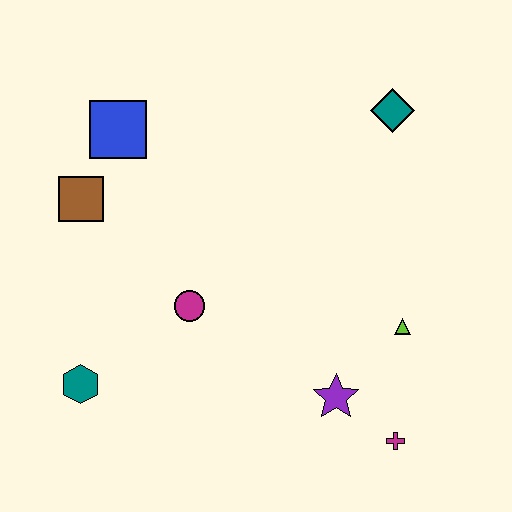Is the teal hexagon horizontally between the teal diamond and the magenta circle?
No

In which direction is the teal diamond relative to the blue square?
The teal diamond is to the right of the blue square.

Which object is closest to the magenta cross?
The purple star is closest to the magenta cross.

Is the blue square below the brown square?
No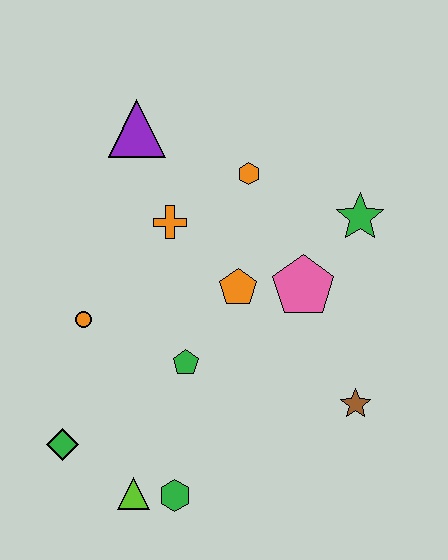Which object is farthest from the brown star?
The purple triangle is farthest from the brown star.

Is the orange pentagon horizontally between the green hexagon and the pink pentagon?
Yes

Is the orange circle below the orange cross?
Yes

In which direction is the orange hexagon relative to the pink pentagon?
The orange hexagon is above the pink pentagon.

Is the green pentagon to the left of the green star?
Yes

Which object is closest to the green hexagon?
The lime triangle is closest to the green hexagon.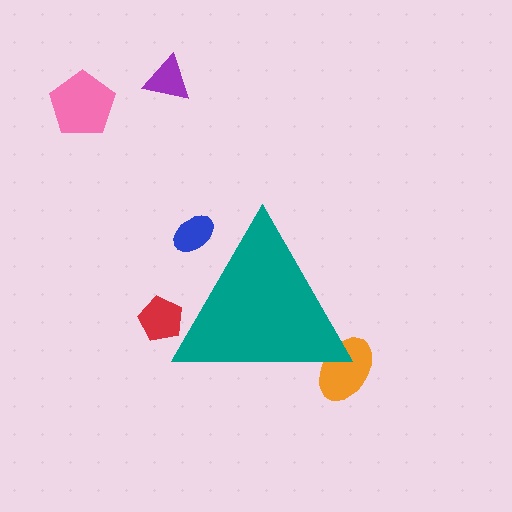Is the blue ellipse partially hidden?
Yes, the blue ellipse is partially hidden behind the teal triangle.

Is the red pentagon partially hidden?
Yes, the red pentagon is partially hidden behind the teal triangle.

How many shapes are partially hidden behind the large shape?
3 shapes are partially hidden.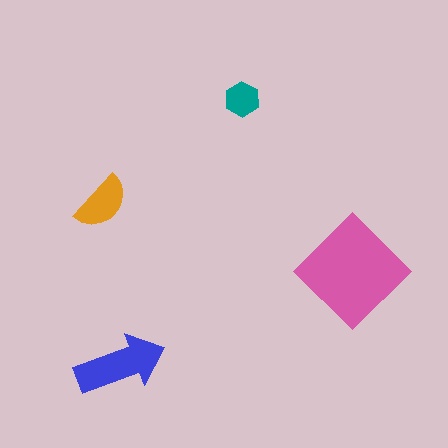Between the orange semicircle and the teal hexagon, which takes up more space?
The orange semicircle.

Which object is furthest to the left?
The orange semicircle is leftmost.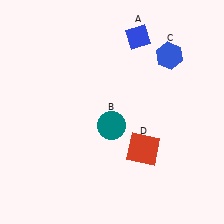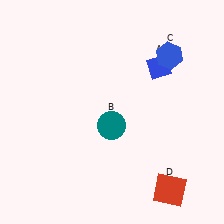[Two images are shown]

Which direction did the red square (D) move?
The red square (D) moved down.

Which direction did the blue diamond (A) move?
The blue diamond (A) moved down.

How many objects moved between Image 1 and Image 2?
2 objects moved between the two images.